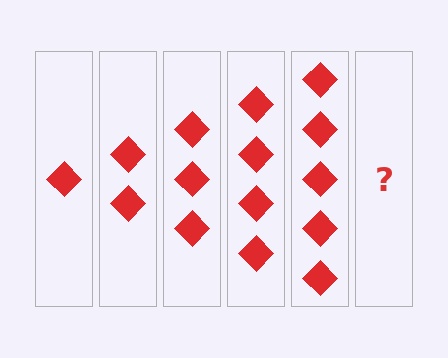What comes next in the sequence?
The next element should be 6 diamonds.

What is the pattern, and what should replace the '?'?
The pattern is that each step adds one more diamond. The '?' should be 6 diamonds.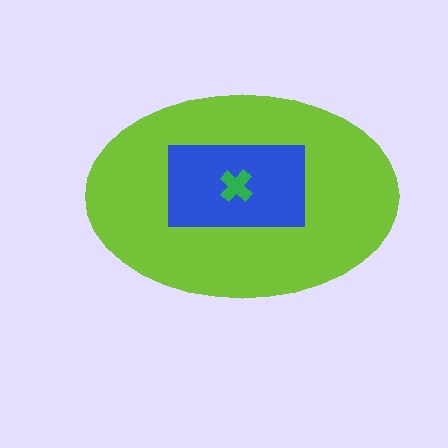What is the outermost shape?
The lime ellipse.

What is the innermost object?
The green cross.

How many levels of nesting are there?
3.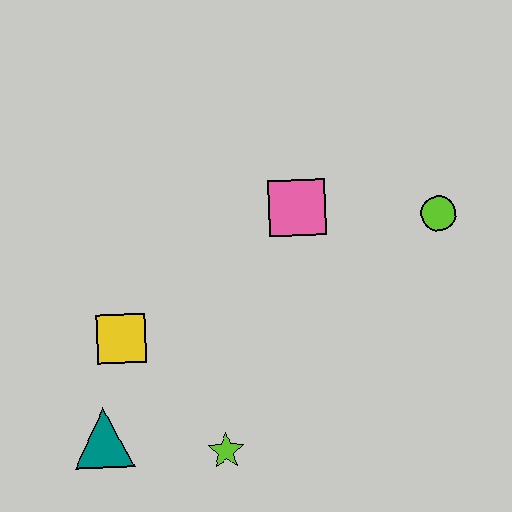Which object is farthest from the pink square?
The teal triangle is farthest from the pink square.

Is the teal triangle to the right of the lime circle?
No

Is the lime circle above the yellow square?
Yes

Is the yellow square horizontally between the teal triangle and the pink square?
Yes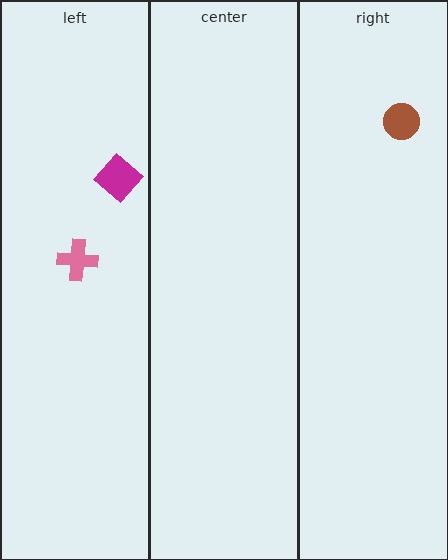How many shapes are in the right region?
1.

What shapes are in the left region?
The magenta diamond, the pink cross.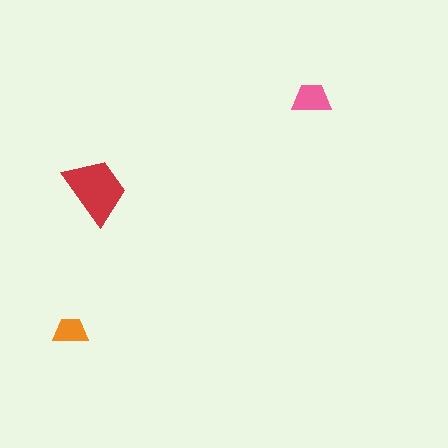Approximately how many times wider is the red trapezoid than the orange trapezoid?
About 2 times wider.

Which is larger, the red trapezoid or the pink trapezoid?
The red one.